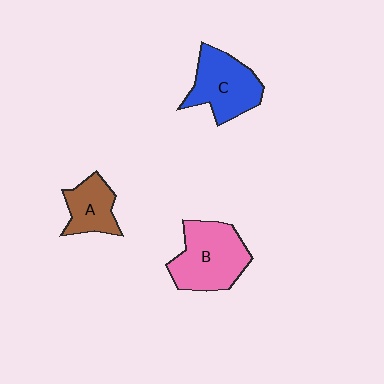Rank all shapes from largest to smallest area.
From largest to smallest: B (pink), C (blue), A (brown).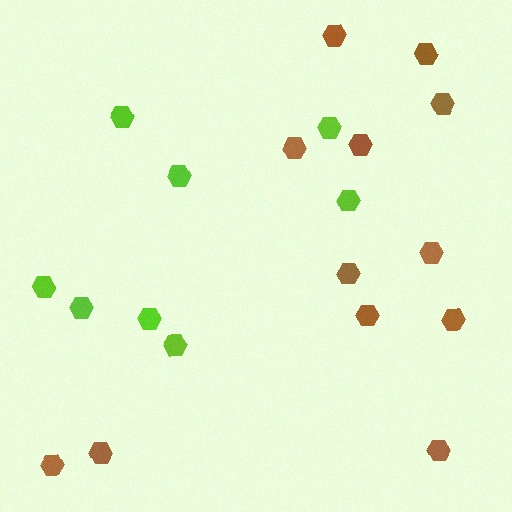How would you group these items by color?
There are 2 groups: one group of lime hexagons (8) and one group of brown hexagons (12).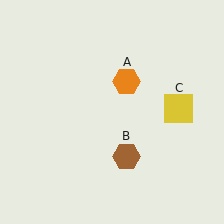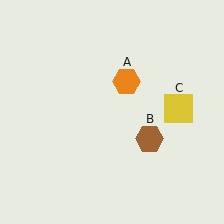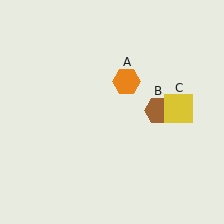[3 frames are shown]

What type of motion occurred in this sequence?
The brown hexagon (object B) rotated counterclockwise around the center of the scene.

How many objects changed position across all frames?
1 object changed position: brown hexagon (object B).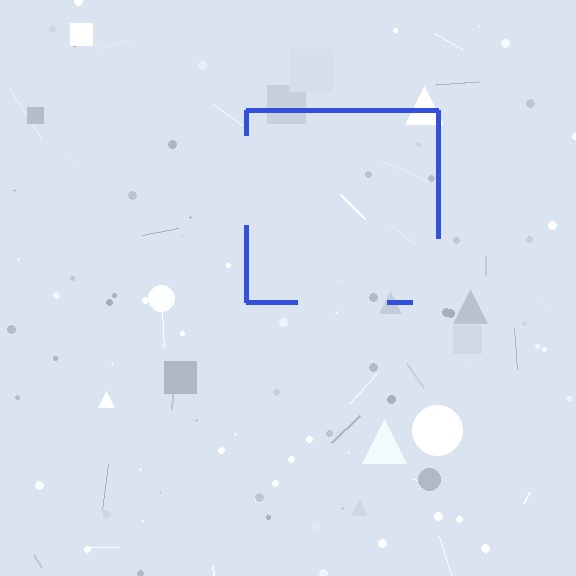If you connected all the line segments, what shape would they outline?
They would outline a square.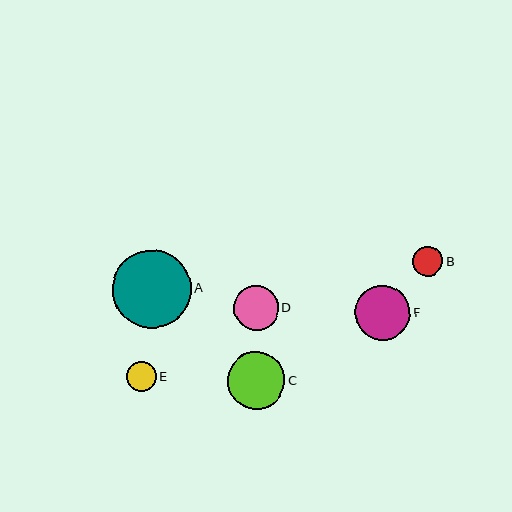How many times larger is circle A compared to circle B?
Circle A is approximately 2.6 times the size of circle B.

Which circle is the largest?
Circle A is the largest with a size of approximately 78 pixels.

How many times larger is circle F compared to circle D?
Circle F is approximately 1.2 times the size of circle D.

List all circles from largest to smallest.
From largest to smallest: A, C, F, D, B, E.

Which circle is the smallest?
Circle E is the smallest with a size of approximately 30 pixels.